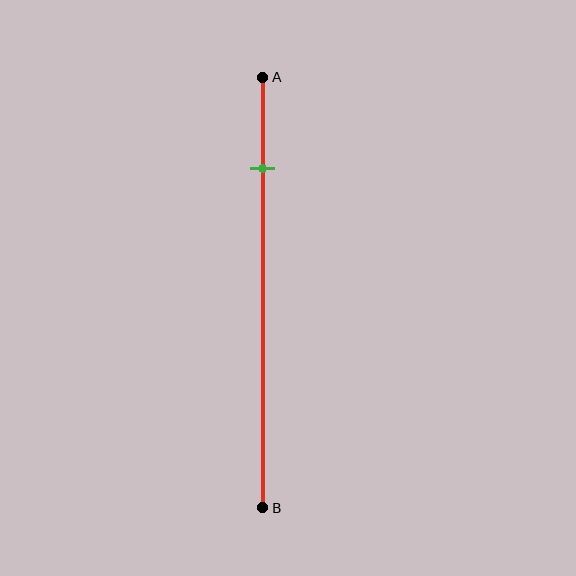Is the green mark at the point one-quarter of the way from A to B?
No, the mark is at about 20% from A, not at the 25% one-quarter point.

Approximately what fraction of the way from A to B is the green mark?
The green mark is approximately 20% of the way from A to B.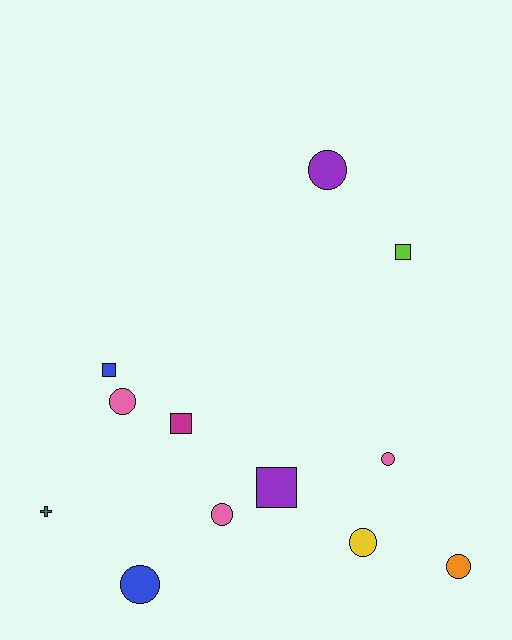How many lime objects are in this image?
There is 1 lime object.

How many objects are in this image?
There are 12 objects.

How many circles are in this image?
There are 7 circles.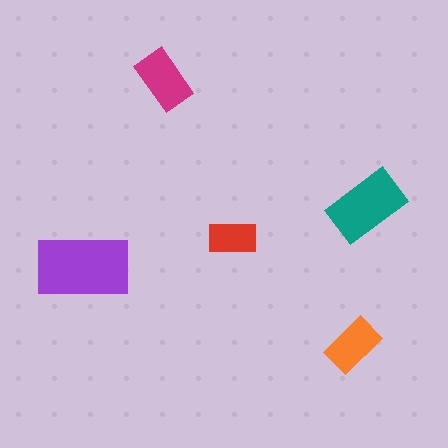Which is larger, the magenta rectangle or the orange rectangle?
The magenta one.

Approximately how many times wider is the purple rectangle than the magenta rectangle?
About 1.5 times wider.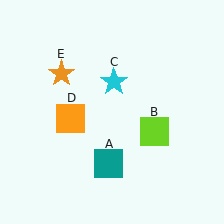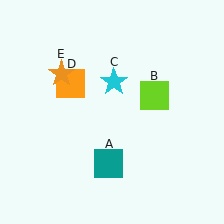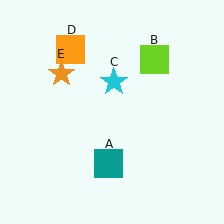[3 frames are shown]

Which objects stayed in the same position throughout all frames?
Teal square (object A) and cyan star (object C) and orange star (object E) remained stationary.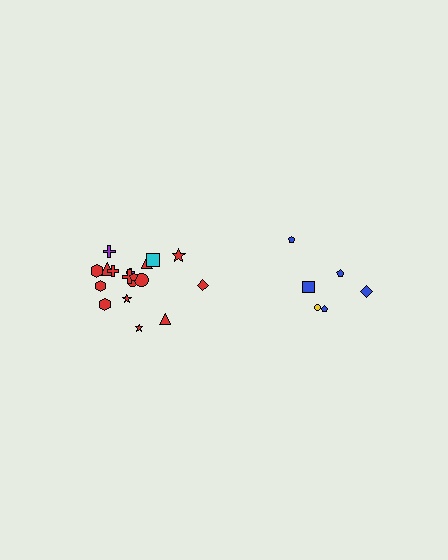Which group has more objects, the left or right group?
The left group.